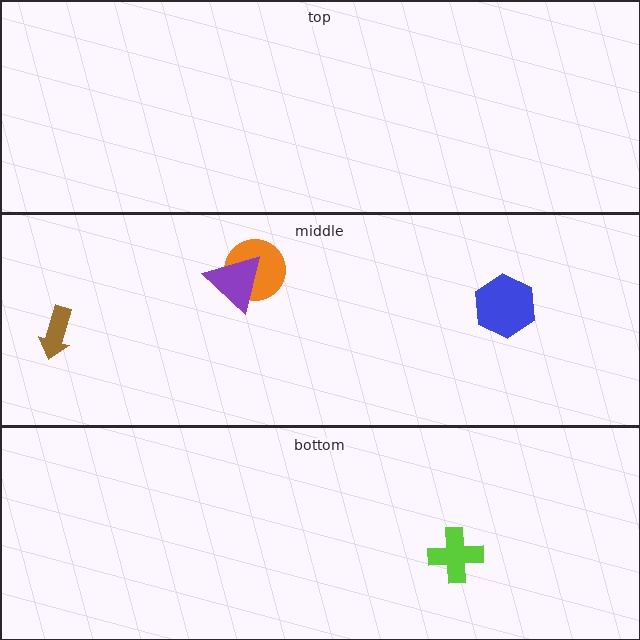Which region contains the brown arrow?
The middle region.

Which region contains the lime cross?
The bottom region.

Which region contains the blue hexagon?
The middle region.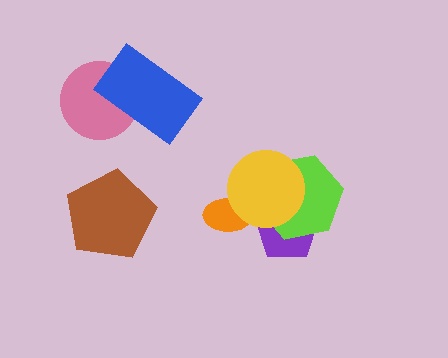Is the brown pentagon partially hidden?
No, no other shape covers it.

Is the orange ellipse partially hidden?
Yes, it is partially covered by another shape.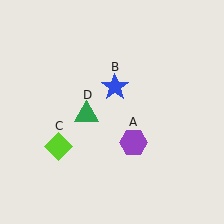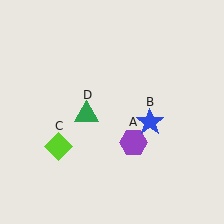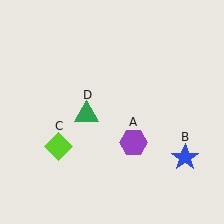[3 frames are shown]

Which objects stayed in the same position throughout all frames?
Purple hexagon (object A) and lime diamond (object C) and green triangle (object D) remained stationary.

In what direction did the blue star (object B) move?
The blue star (object B) moved down and to the right.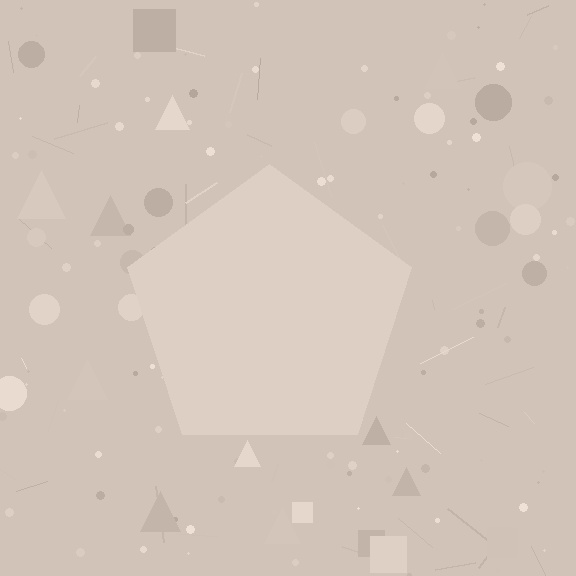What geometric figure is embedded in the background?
A pentagon is embedded in the background.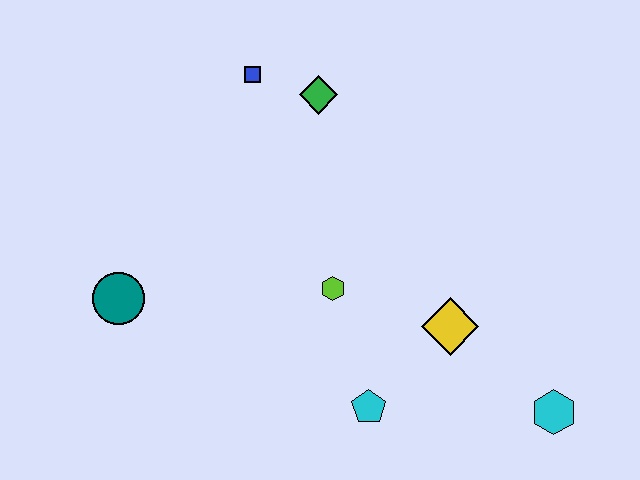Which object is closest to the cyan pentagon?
The yellow diamond is closest to the cyan pentagon.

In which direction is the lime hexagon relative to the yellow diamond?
The lime hexagon is to the left of the yellow diamond.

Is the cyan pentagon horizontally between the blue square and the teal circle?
No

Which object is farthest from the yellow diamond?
The teal circle is farthest from the yellow diamond.